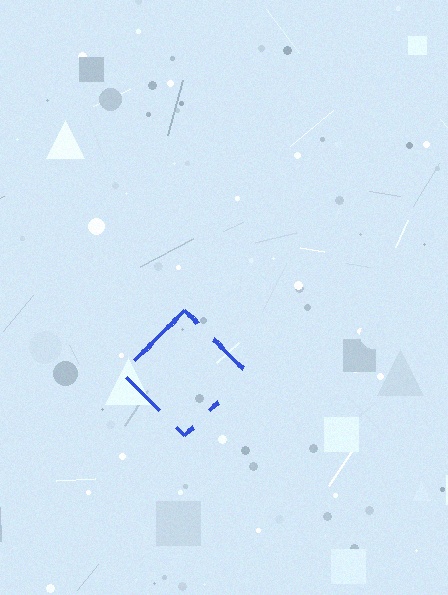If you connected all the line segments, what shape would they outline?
They would outline a diamond.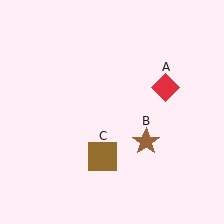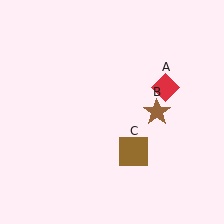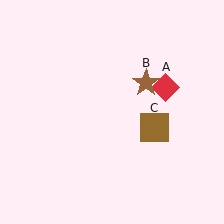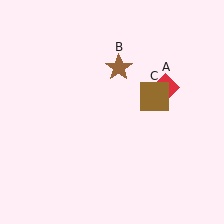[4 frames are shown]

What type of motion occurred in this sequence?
The brown star (object B), brown square (object C) rotated counterclockwise around the center of the scene.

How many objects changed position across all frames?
2 objects changed position: brown star (object B), brown square (object C).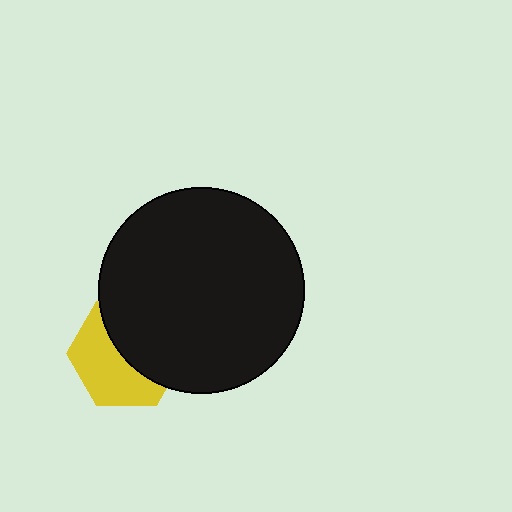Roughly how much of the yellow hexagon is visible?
About half of it is visible (roughly 50%).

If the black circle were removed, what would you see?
You would see the complete yellow hexagon.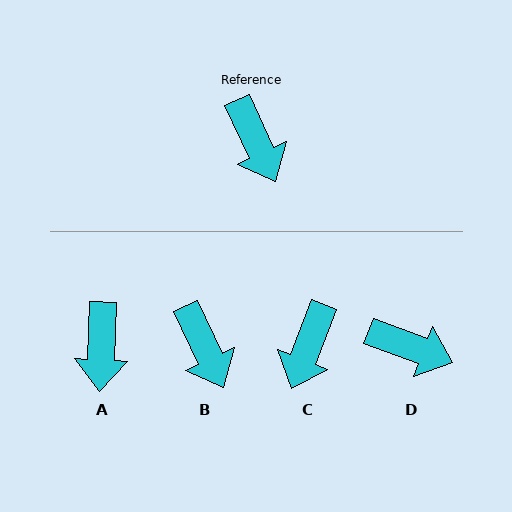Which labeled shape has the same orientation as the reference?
B.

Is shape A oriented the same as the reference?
No, it is off by about 28 degrees.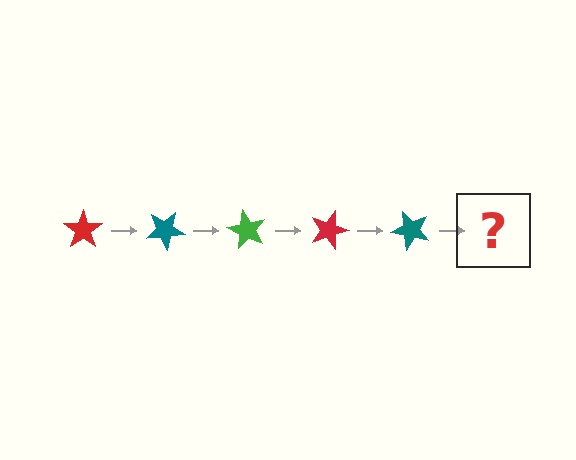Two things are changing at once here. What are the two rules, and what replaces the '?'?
The two rules are that it rotates 30 degrees each step and the color cycles through red, teal, and green. The '?' should be a green star, rotated 150 degrees from the start.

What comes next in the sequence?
The next element should be a green star, rotated 150 degrees from the start.